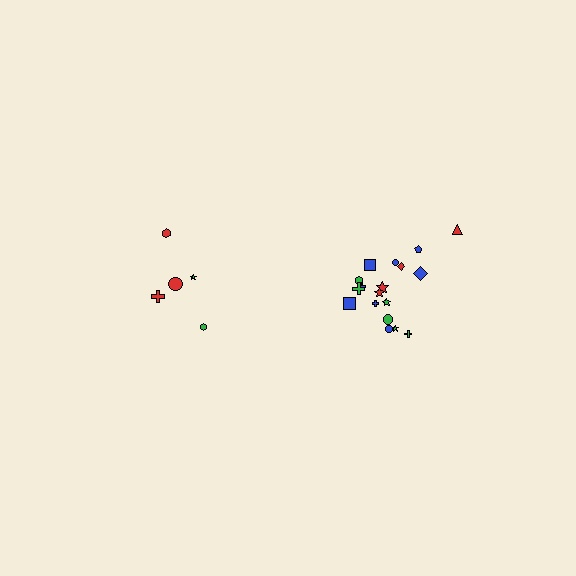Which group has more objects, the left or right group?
The right group.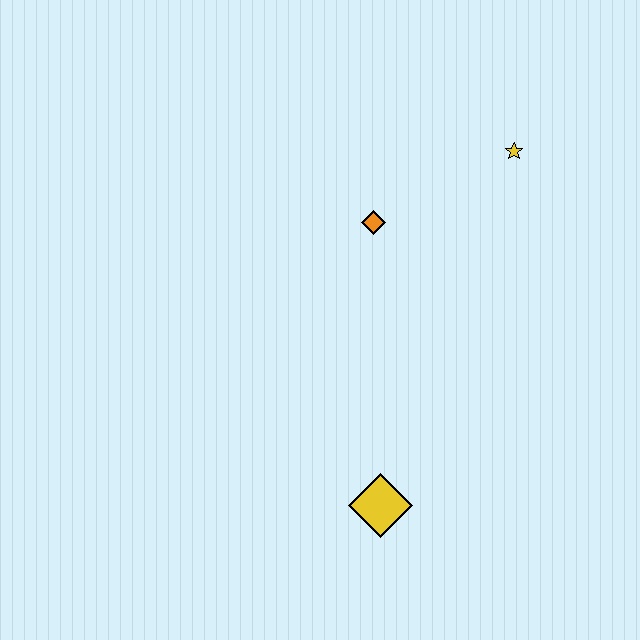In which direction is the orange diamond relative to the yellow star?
The orange diamond is to the left of the yellow star.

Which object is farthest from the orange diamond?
The yellow diamond is farthest from the orange diamond.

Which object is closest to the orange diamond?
The yellow star is closest to the orange diamond.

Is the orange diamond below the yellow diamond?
No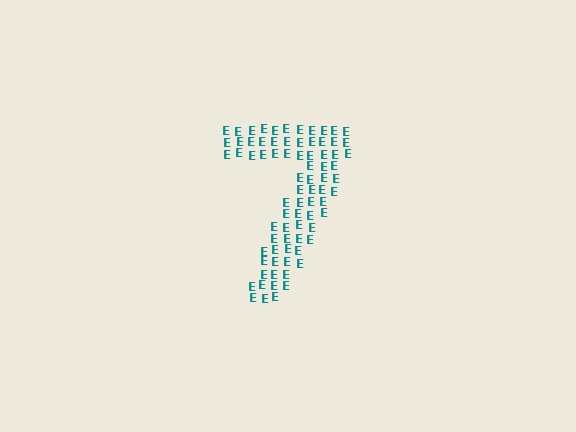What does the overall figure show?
The overall figure shows the digit 7.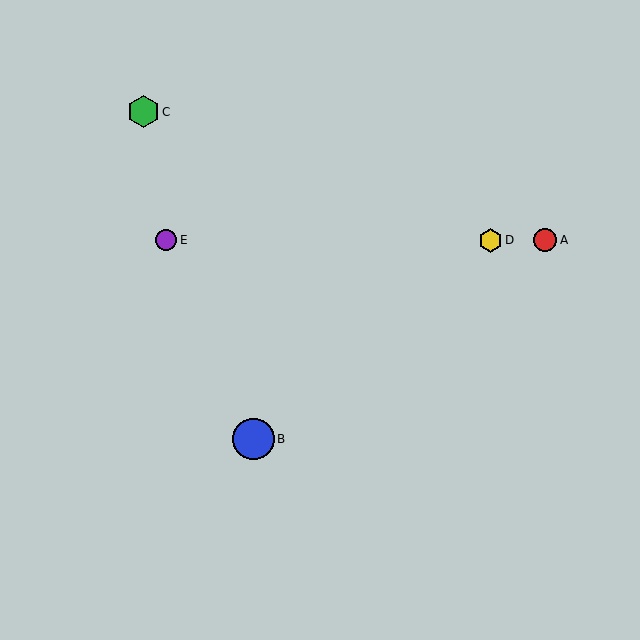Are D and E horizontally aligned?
Yes, both are at y≈240.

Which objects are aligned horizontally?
Objects A, D, E are aligned horizontally.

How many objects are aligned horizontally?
3 objects (A, D, E) are aligned horizontally.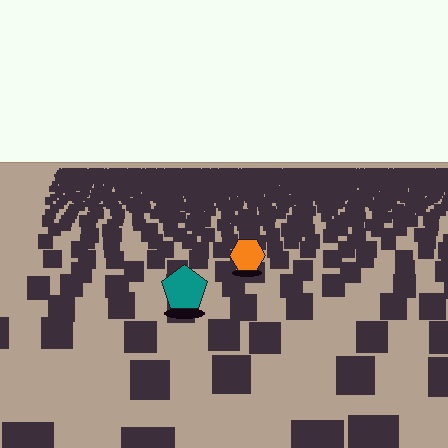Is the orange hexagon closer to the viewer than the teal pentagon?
No. The teal pentagon is closer — you can tell from the texture gradient: the ground texture is coarser near it.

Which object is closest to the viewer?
The teal pentagon is closest. The texture marks near it are larger and more spread out.